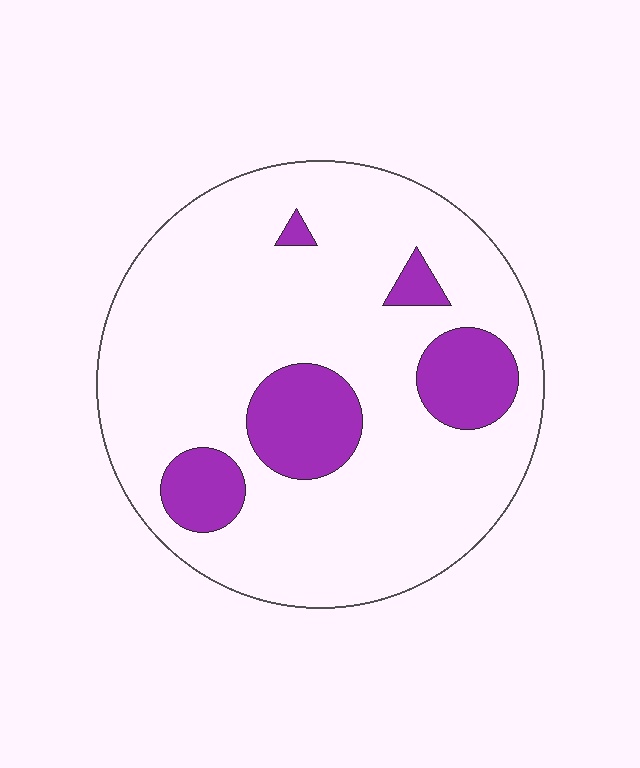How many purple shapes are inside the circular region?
5.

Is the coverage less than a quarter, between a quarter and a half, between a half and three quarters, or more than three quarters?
Less than a quarter.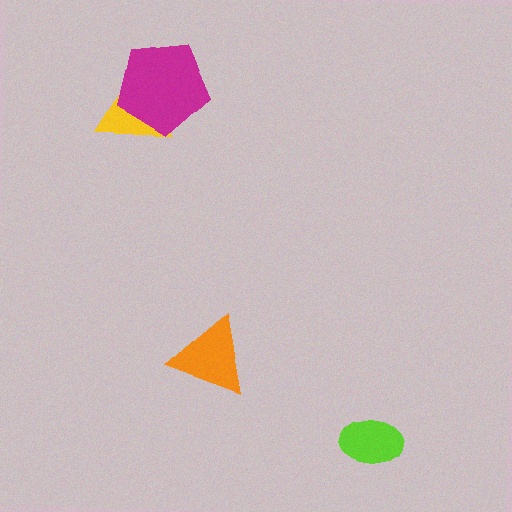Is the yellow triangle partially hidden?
Yes, it is partially covered by another shape.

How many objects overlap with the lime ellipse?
0 objects overlap with the lime ellipse.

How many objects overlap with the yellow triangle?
1 object overlaps with the yellow triangle.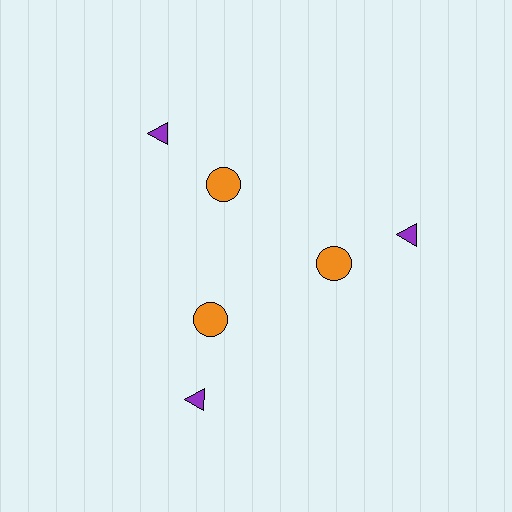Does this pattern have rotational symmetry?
Yes, this pattern has 3-fold rotational symmetry. It looks the same after rotating 120 degrees around the center.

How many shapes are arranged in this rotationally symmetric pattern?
There are 6 shapes, arranged in 3 groups of 2.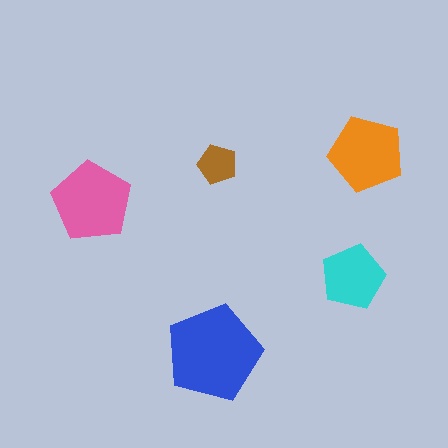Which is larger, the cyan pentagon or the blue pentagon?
The blue one.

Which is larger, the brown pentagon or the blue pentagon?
The blue one.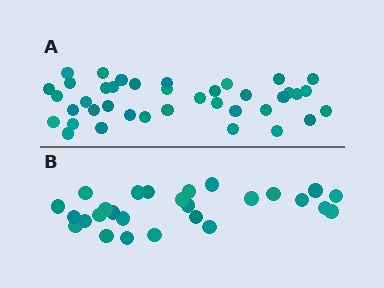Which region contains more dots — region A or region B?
Region A (the top region) has more dots.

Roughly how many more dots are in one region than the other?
Region A has roughly 12 or so more dots than region B.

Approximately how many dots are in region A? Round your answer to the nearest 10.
About 40 dots. (The exact count is 39, which rounds to 40.)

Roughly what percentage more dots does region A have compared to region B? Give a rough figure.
About 45% more.